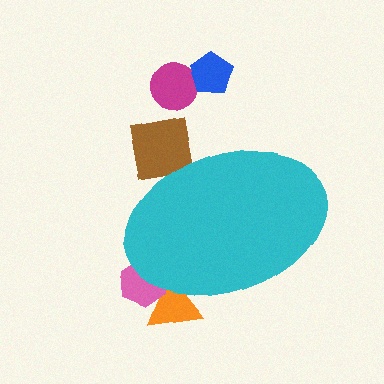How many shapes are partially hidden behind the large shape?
3 shapes are partially hidden.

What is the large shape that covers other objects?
A cyan ellipse.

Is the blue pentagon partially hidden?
No, the blue pentagon is fully visible.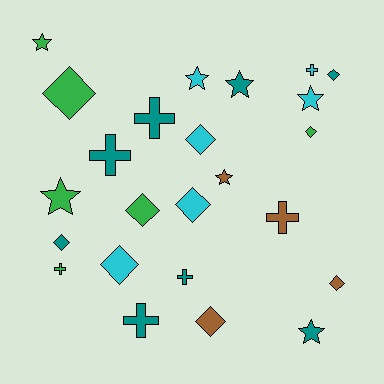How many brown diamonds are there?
There are 2 brown diamonds.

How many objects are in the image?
There are 24 objects.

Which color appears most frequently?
Teal, with 8 objects.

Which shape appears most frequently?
Diamond, with 10 objects.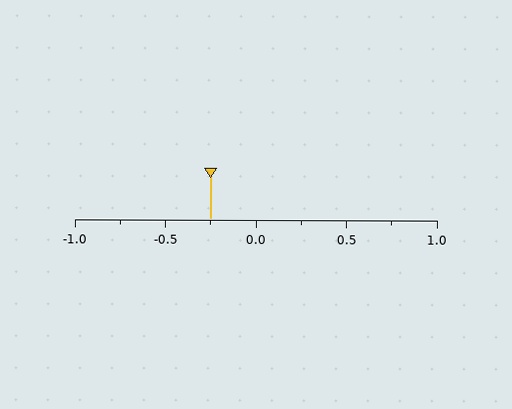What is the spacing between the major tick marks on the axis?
The major ticks are spaced 0.5 apart.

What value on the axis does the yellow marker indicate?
The marker indicates approximately -0.25.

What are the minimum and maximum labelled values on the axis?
The axis runs from -1.0 to 1.0.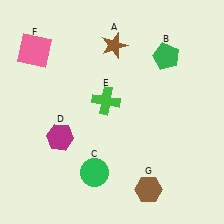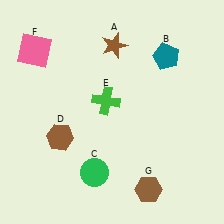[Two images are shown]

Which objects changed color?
B changed from green to teal. D changed from magenta to brown.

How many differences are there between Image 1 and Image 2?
There are 2 differences between the two images.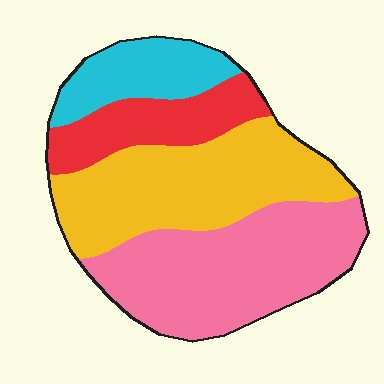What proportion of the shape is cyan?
Cyan covers 14% of the shape.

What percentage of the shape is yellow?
Yellow covers around 35% of the shape.